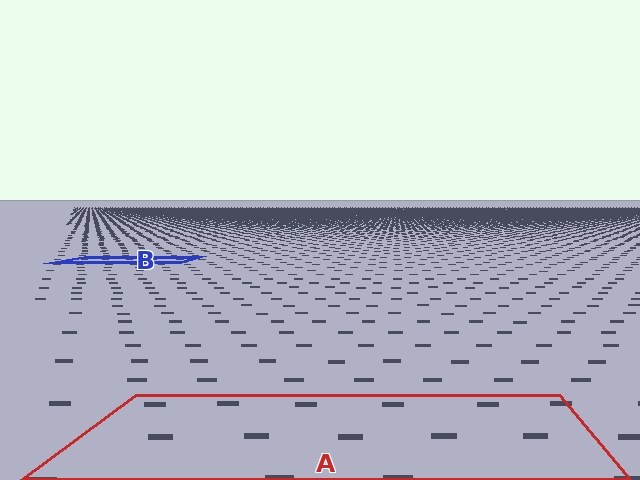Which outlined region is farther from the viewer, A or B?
Region B is farther from the viewer — the texture elements inside it appear smaller and more densely packed.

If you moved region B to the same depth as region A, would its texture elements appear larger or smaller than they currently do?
They would appear larger. At a closer depth, the same texture elements are projected at a bigger on-screen size.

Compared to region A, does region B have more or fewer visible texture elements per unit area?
Region B has more texture elements per unit area — they are packed more densely because it is farther away.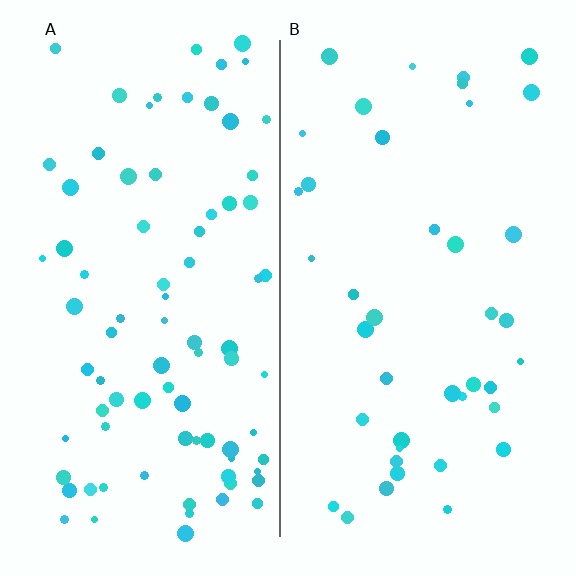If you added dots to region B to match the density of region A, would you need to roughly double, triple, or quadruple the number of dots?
Approximately double.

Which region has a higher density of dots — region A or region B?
A (the left).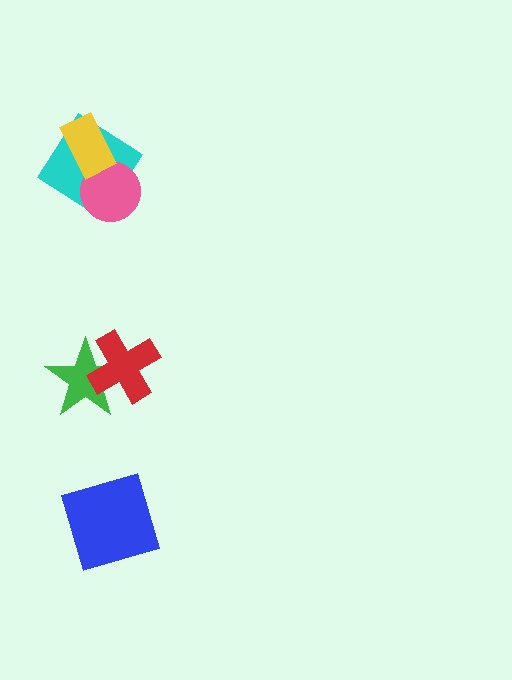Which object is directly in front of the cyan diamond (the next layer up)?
The pink circle is directly in front of the cyan diamond.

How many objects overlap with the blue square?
0 objects overlap with the blue square.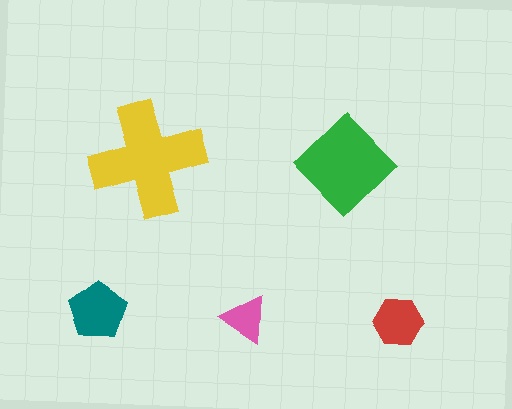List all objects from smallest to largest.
The pink triangle, the red hexagon, the teal pentagon, the green diamond, the yellow cross.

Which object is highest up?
The green diamond is topmost.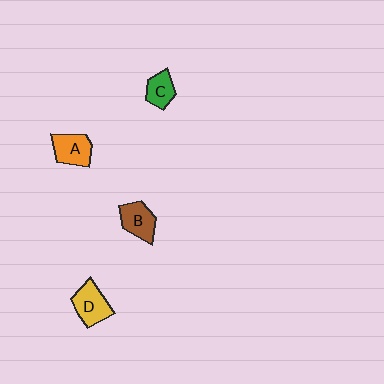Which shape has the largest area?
Shape D (yellow).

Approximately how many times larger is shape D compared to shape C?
Approximately 1.5 times.